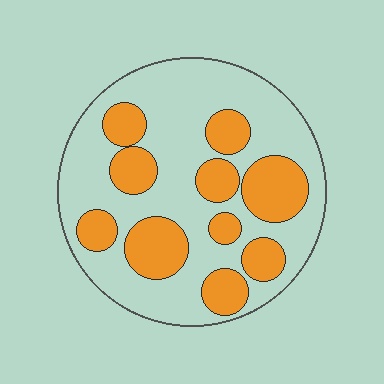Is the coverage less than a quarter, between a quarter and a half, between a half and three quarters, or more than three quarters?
Between a quarter and a half.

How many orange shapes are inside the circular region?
10.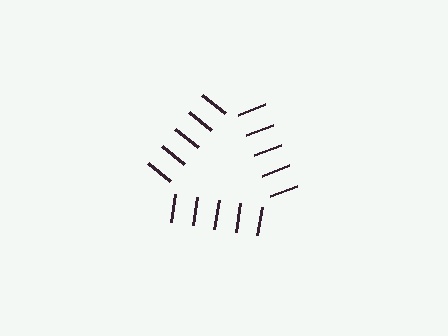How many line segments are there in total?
15 — 5 along each of the 3 edges.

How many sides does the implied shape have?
3 sides — the line-ends trace a triangle.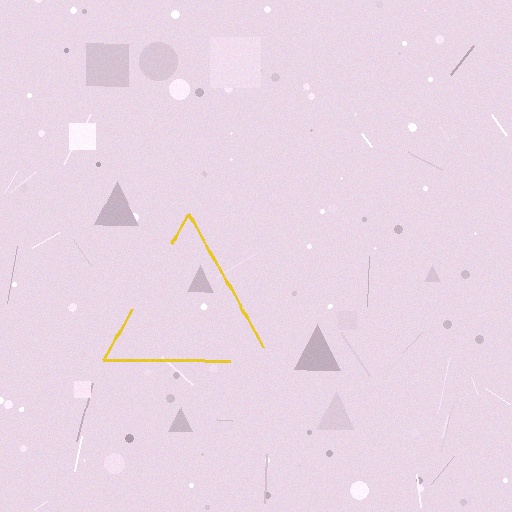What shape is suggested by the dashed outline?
The dashed outline suggests a triangle.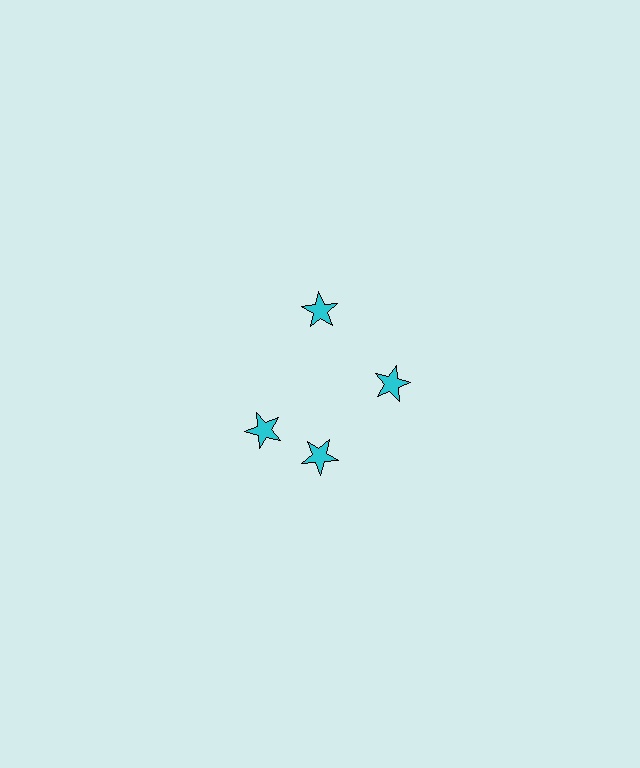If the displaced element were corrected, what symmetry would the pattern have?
It would have 4-fold rotational symmetry — the pattern would map onto itself every 90 degrees.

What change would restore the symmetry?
The symmetry would be restored by rotating it back into even spacing with its neighbors so that all 4 stars sit at equal angles and equal distance from the center.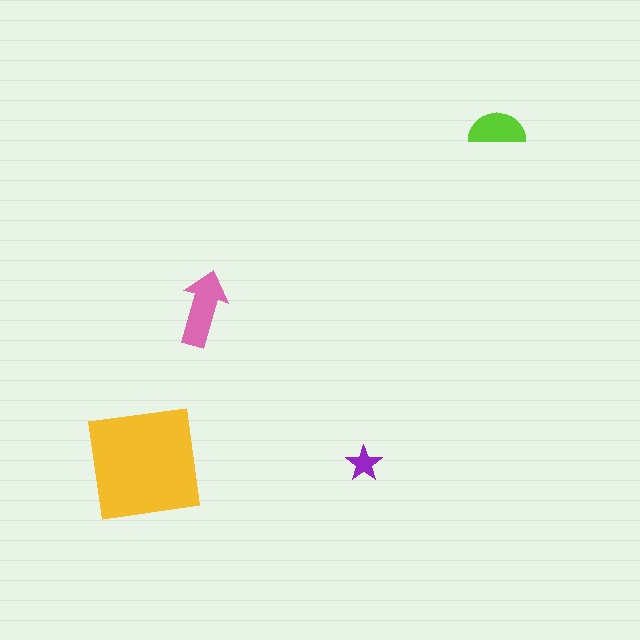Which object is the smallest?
The purple star.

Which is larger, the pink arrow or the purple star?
The pink arrow.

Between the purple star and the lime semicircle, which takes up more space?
The lime semicircle.